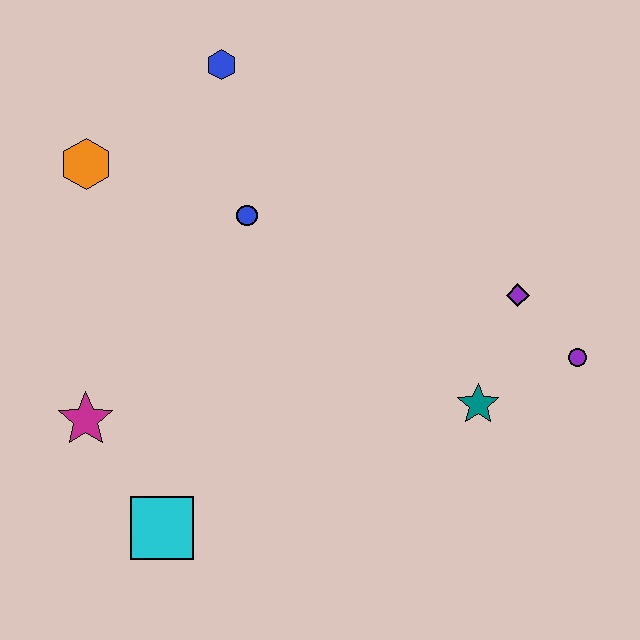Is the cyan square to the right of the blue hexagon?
No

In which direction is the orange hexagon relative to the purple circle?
The orange hexagon is to the left of the purple circle.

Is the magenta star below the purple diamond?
Yes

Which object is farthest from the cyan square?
The blue hexagon is farthest from the cyan square.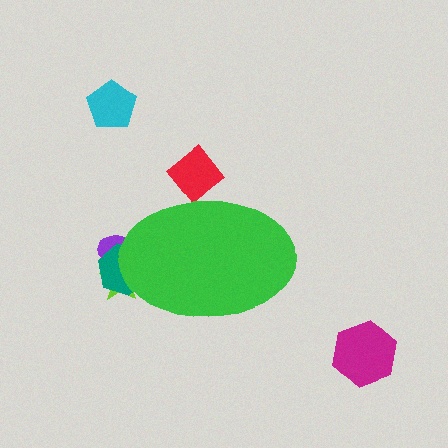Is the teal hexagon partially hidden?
Yes, the teal hexagon is partially hidden behind the green ellipse.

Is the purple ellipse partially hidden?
Yes, the purple ellipse is partially hidden behind the green ellipse.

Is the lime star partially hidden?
Yes, the lime star is partially hidden behind the green ellipse.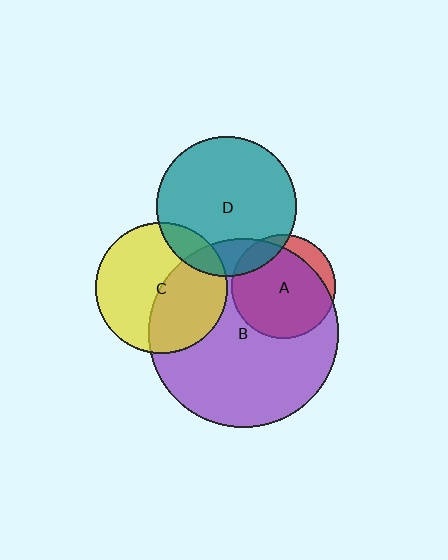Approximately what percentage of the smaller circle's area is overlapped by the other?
Approximately 15%.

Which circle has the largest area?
Circle B (purple).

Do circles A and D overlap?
Yes.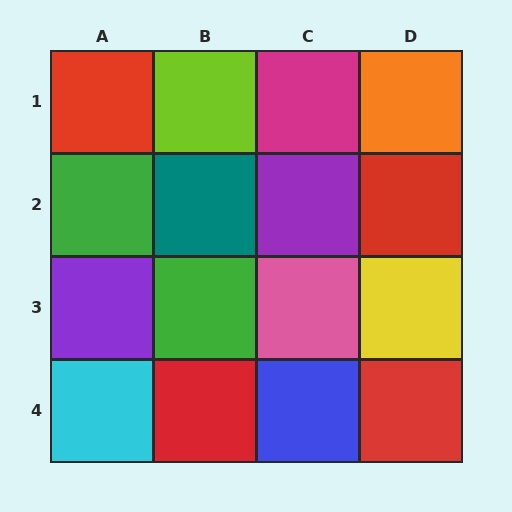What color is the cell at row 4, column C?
Blue.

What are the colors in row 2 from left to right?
Green, teal, purple, red.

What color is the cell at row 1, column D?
Orange.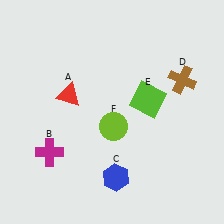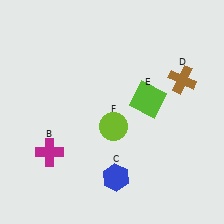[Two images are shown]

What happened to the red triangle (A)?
The red triangle (A) was removed in Image 2. It was in the top-left area of Image 1.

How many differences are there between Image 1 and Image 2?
There is 1 difference between the two images.